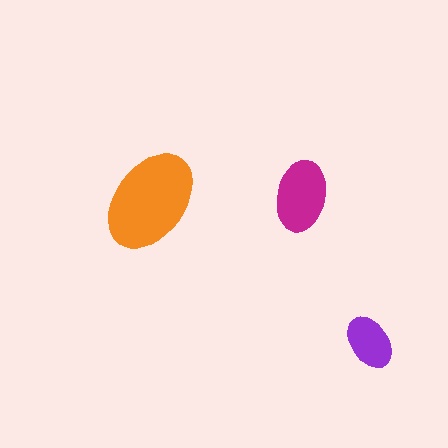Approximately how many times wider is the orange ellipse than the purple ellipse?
About 2 times wider.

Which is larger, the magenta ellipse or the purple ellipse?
The magenta one.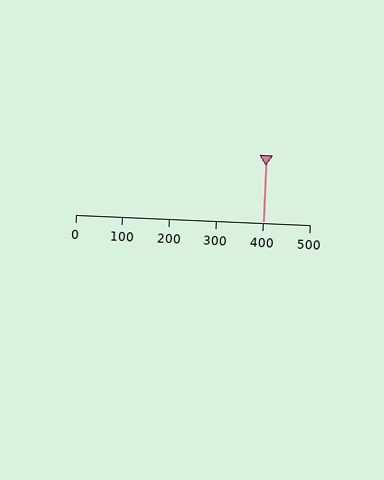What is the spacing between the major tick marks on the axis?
The major ticks are spaced 100 apart.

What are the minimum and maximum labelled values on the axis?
The axis runs from 0 to 500.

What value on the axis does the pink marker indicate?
The marker indicates approximately 400.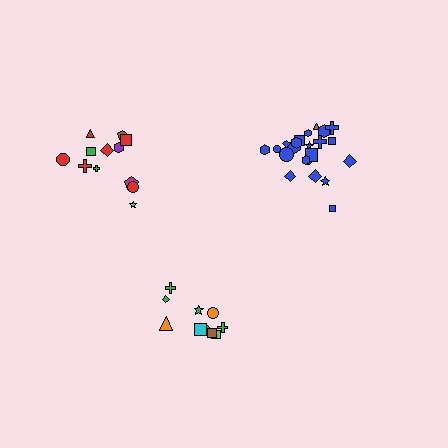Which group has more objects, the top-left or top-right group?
The top-right group.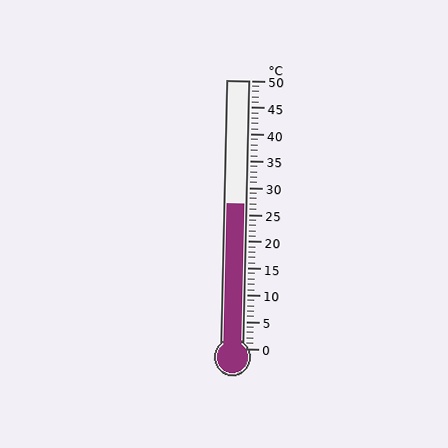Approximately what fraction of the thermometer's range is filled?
The thermometer is filled to approximately 55% of its range.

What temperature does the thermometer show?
The thermometer shows approximately 27°C.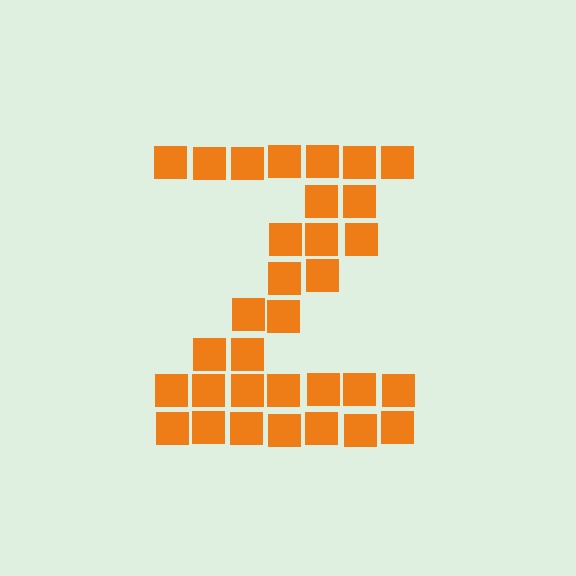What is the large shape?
The large shape is the letter Z.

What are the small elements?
The small elements are squares.